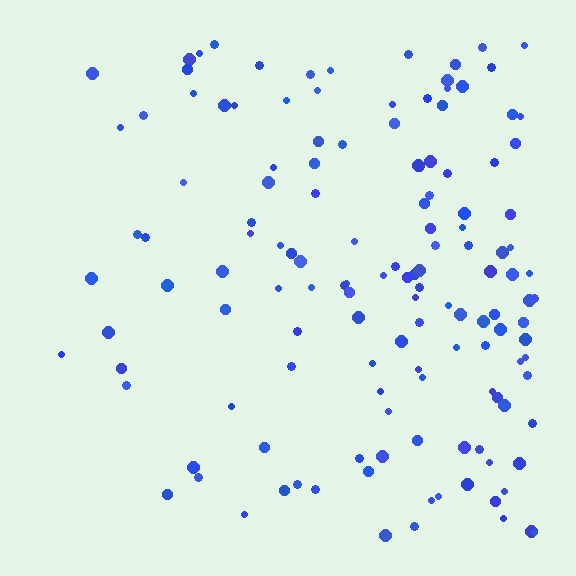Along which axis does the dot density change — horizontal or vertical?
Horizontal.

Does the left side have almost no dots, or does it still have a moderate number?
Still a moderate number, just noticeably fewer than the right.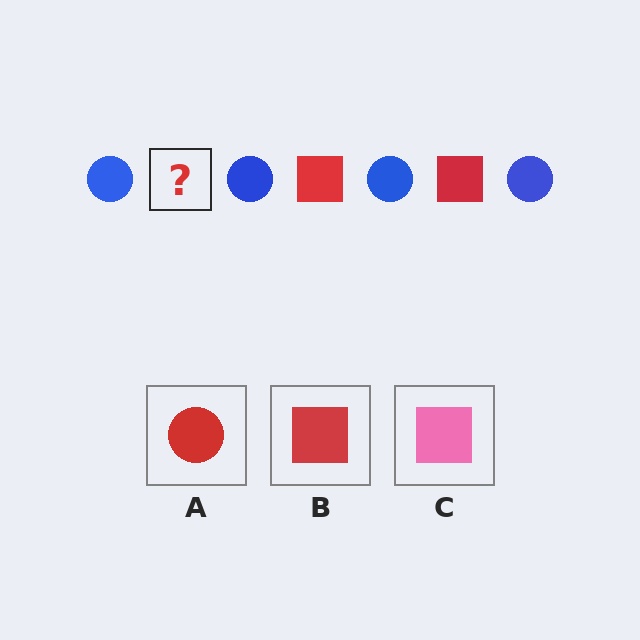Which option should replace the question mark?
Option B.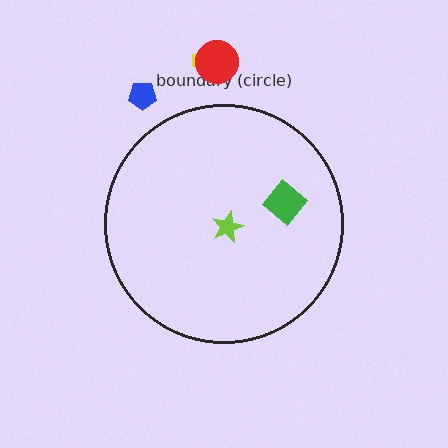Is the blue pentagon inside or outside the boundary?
Outside.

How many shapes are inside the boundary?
2 inside, 3 outside.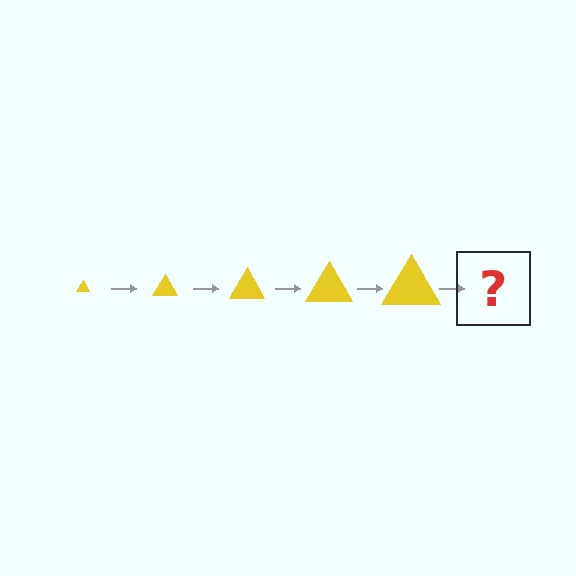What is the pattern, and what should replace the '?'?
The pattern is that the triangle gets progressively larger each step. The '?' should be a yellow triangle, larger than the previous one.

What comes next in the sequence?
The next element should be a yellow triangle, larger than the previous one.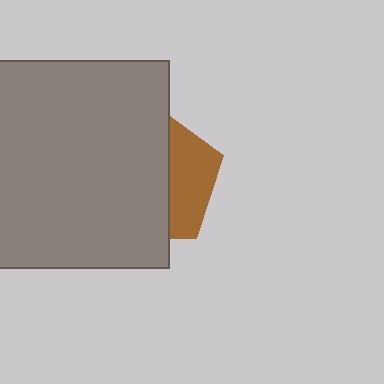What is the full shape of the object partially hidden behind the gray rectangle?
The partially hidden object is a brown pentagon.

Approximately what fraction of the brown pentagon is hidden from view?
Roughly 66% of the brown pentagon is hidden behind the gray rectangle.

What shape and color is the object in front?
The object in front is a gray rectangle.